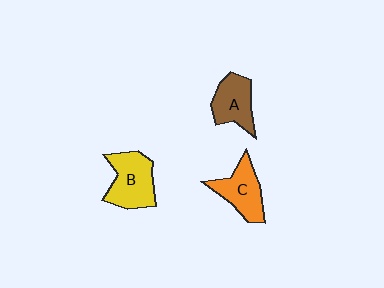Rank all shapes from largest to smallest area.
From largest to smallest: B (yellow), C (orange), A (brown).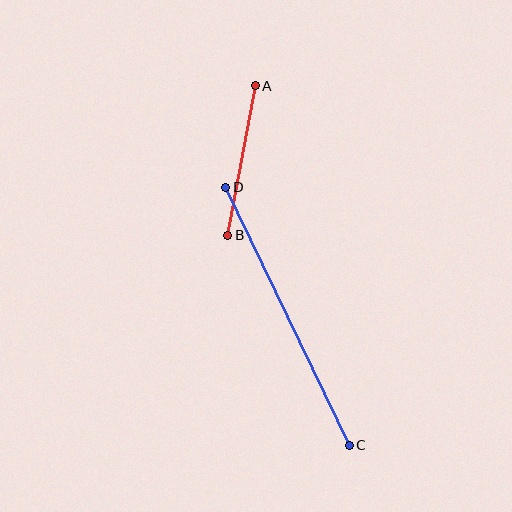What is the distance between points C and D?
The distance is approximately 286 pixels.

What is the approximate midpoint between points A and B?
The midpoint is at approximately (242, 161) pixels.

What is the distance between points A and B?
The distance is approximately 152 pixels.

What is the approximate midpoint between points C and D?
The midpoint is at approximately (288, 316) pixels.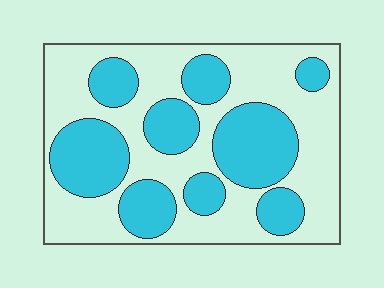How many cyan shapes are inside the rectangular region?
9.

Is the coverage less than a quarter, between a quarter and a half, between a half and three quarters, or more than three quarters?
Between a quarter and a half.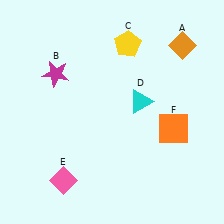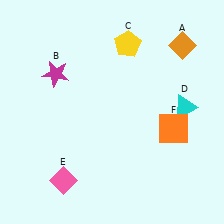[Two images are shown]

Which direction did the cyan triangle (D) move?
The cyan triangle (D) moved right.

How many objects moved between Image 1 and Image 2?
1 object moved between the two images.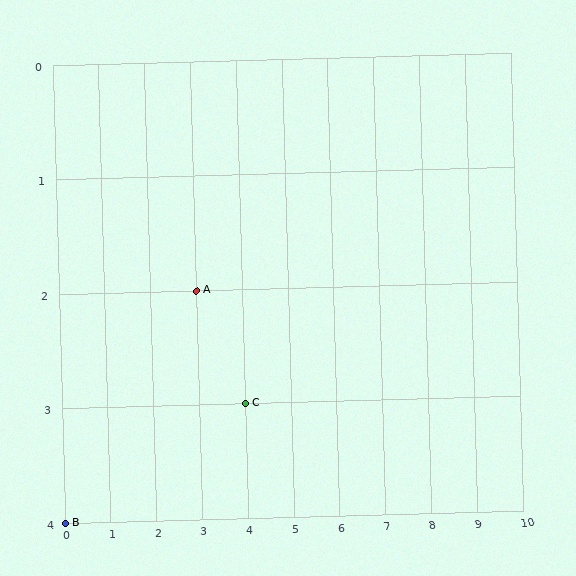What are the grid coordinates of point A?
Point A is at grid coordinates (3, 2).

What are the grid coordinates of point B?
Point B is at grid coordinates (0, 4).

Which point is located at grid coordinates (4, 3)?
Point C is at (4, 3).